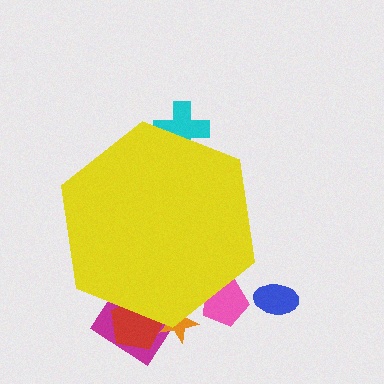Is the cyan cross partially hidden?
Yes, the cyan cross is partially hidden behind the yellow hexagon.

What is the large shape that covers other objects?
A yellow hexagon.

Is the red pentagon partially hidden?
Yes, the red pentagon is partially hidden behind the yellow hexagon.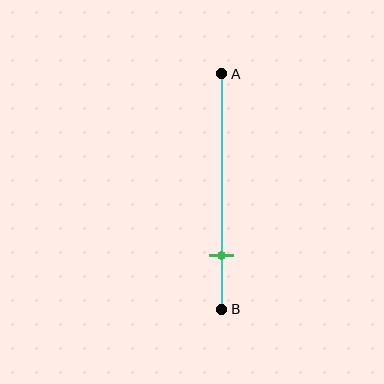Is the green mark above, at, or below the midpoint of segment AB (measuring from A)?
The green mark is below the midpoint of segment AB.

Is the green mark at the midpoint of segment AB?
No, the mark is at about 75% from A, not at the 50% midpoint.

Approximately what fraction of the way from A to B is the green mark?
The green mark is approximately 75% of the way from A to B.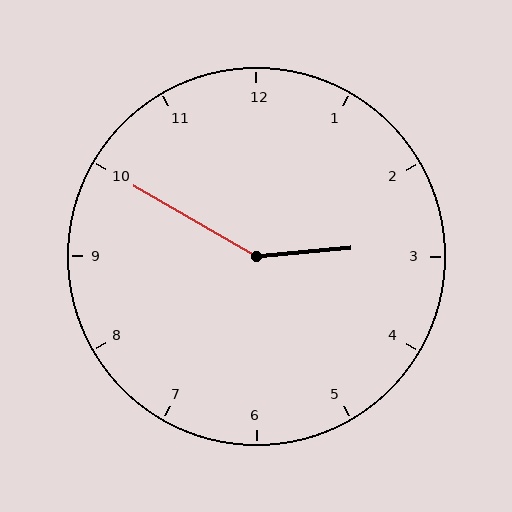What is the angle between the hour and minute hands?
Approximately 145 degrees.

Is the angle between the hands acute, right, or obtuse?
It is obtuse.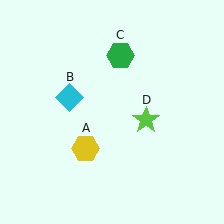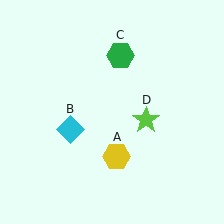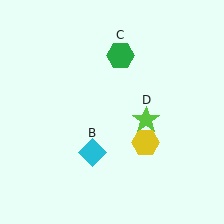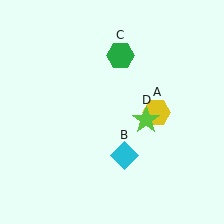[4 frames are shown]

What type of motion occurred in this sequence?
The yellow hexagon (object A), cyan diamond (object B) rotated counterclockwise around the center of the scene.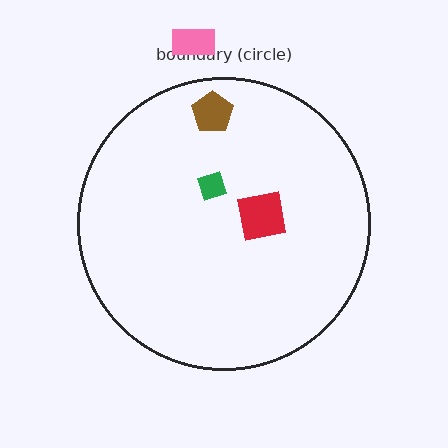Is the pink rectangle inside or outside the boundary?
Outside.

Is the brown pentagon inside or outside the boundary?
Inside.